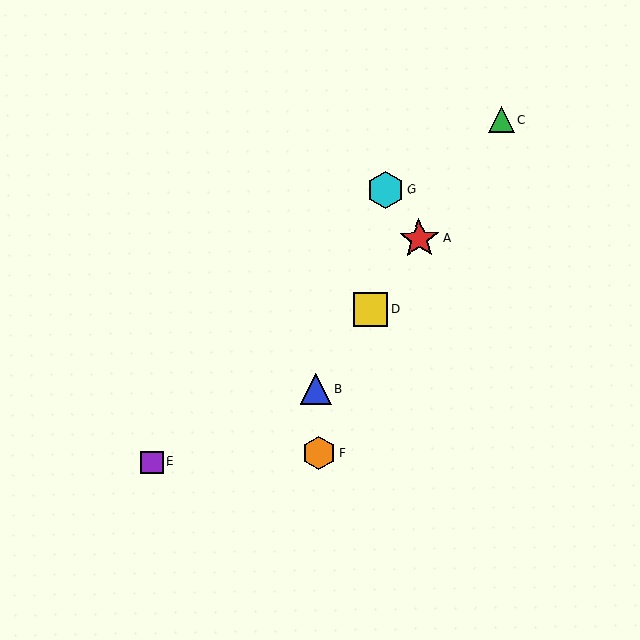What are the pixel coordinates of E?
Object E is at (152, 462).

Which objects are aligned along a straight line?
Objects A, B, C, D are aligned along a straight line.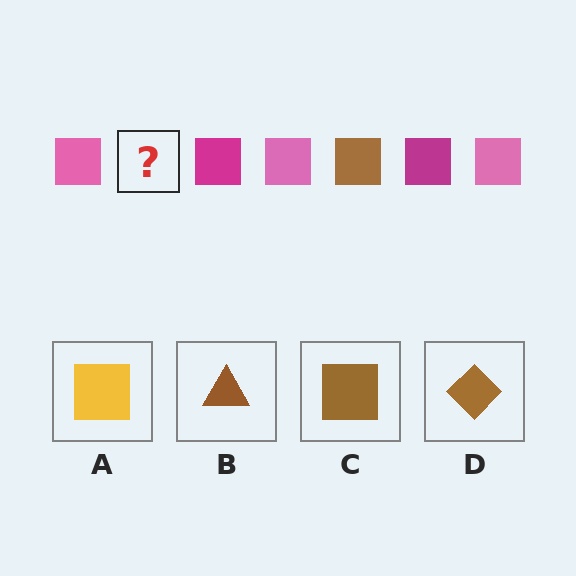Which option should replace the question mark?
Option C.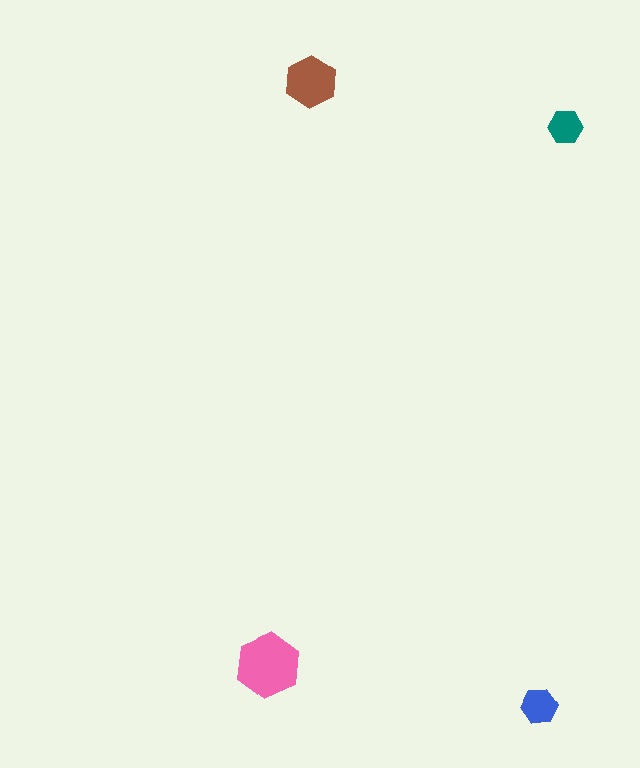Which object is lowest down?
The blue hexagon is bottommost.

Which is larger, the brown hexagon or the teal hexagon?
The brown one.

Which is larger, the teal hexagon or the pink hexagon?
The pink one.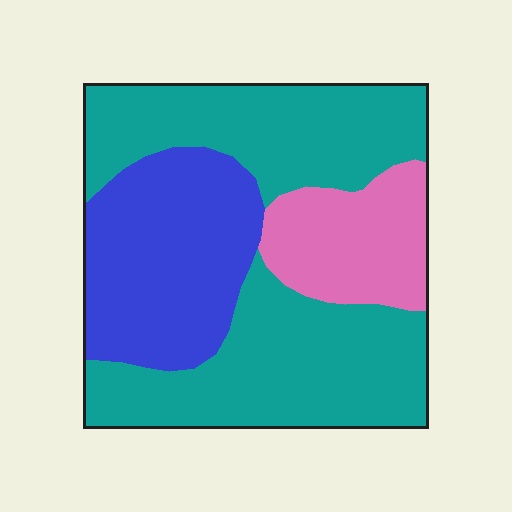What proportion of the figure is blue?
Blue takes up about one quarter (1/4) of the figure.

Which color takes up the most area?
Teal, at roughly 55%.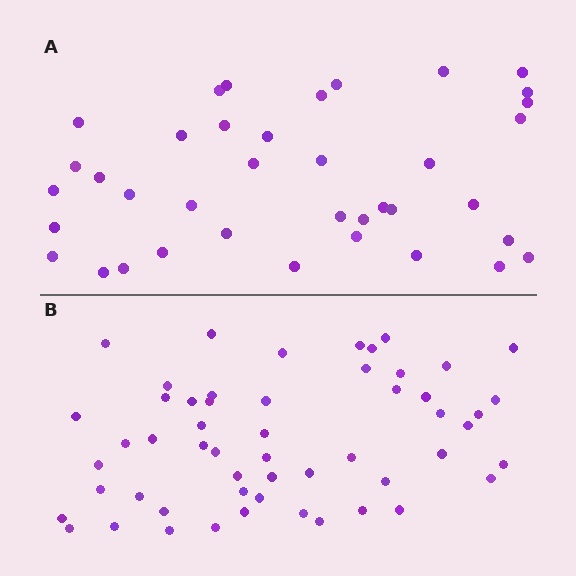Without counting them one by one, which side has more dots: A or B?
Region B (the bottom region) has more dots.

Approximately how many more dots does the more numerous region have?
Region B has approximately 15 more dots than region A.